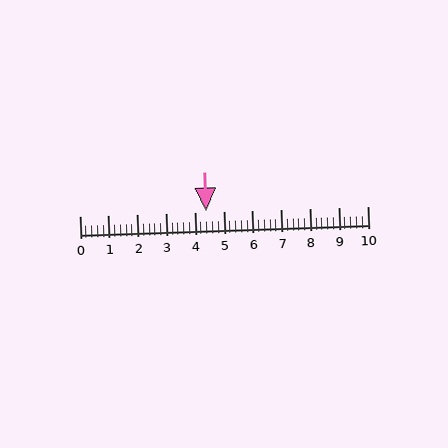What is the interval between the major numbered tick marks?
The major tick marks are spaced 1 units apart.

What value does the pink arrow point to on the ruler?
The pink arrow points to approximately 4.4.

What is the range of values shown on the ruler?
The ruler shows values from 0 to 10.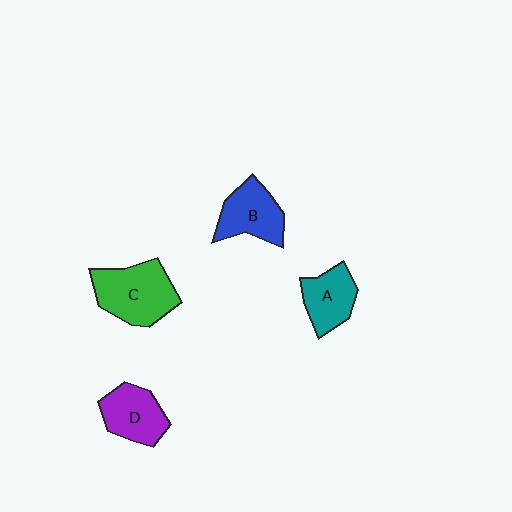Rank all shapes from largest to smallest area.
From largest to smallest: C (green), B (blue), D (purple), A (teal).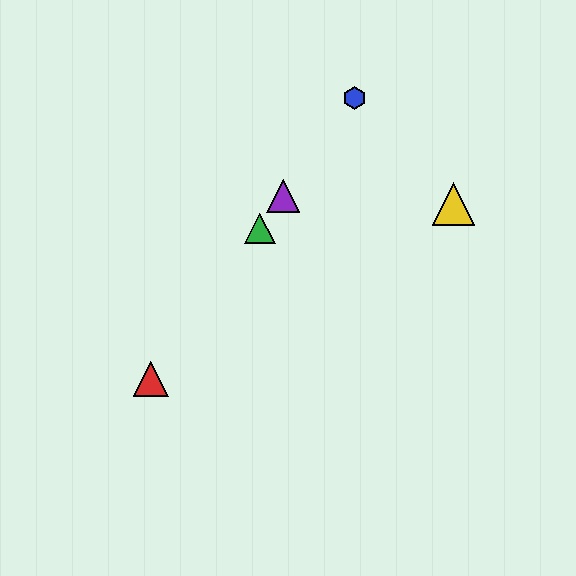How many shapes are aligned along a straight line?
4 shapes (the red triangle, the blue hexagon, the green triangle, the purple triangle) are aligned along a straight line.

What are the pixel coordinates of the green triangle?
The green triangle is at (260, 228).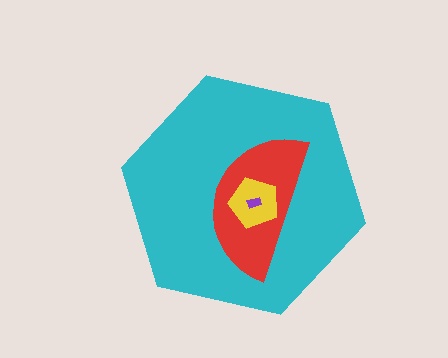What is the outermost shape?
The cyan hexagon.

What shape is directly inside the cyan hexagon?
The red semicircle.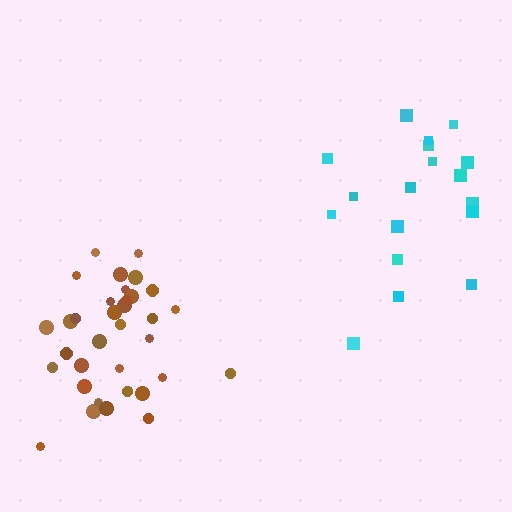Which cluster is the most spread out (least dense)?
Cyan.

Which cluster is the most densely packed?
Brown.